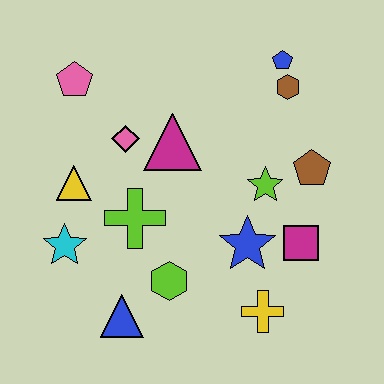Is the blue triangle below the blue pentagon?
Yes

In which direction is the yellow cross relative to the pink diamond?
The yellow cross is below the pink diamond.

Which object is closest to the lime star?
The brown pentagon is closest to the lime star.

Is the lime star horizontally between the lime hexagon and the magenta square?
Yes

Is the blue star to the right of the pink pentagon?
Yes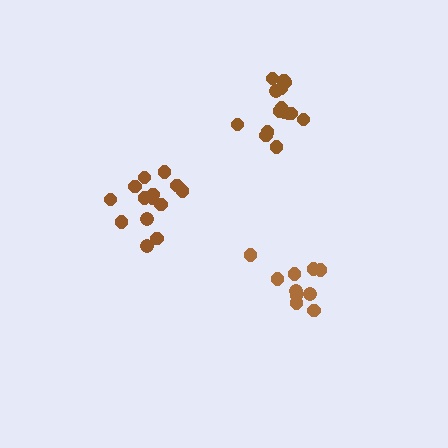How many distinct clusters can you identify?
There are 3 distinct clusters.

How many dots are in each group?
Group 1: 14 dots, Group 2: 15 dots, Group 3: 10 dots (39 total).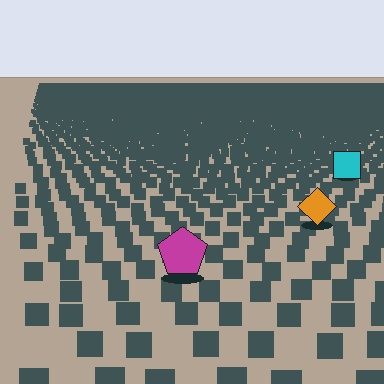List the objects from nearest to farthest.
From nearest to farthest: the magenta pentagon, the orange diamond, the cyan square.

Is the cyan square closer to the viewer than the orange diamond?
No. The orange diamond is closer — you can tell from the texture gradient: the ground texture is coarser near it.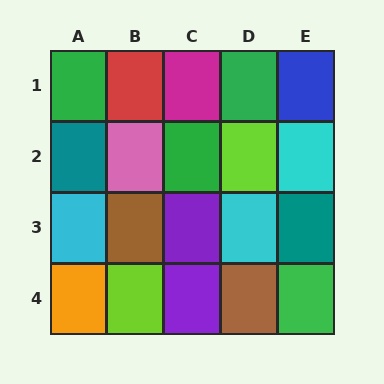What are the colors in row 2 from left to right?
Teal, pink, green, lime, cyan.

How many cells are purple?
2 cells are purple.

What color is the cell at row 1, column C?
Magenta.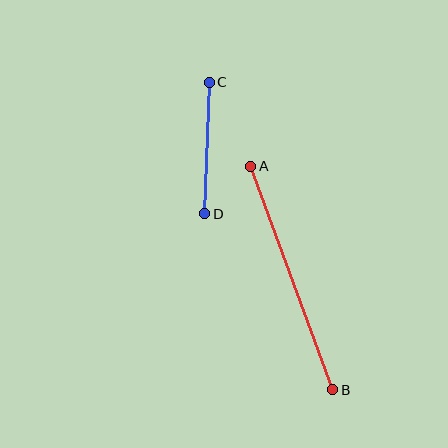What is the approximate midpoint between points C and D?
The midpoint is at approximately (207, 148) pixels.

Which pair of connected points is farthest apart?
Points A and B are farthest apart.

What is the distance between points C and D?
The distance is approximately 131 pixels.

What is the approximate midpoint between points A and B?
The midpoint is at approximately (292, 278) pixels.